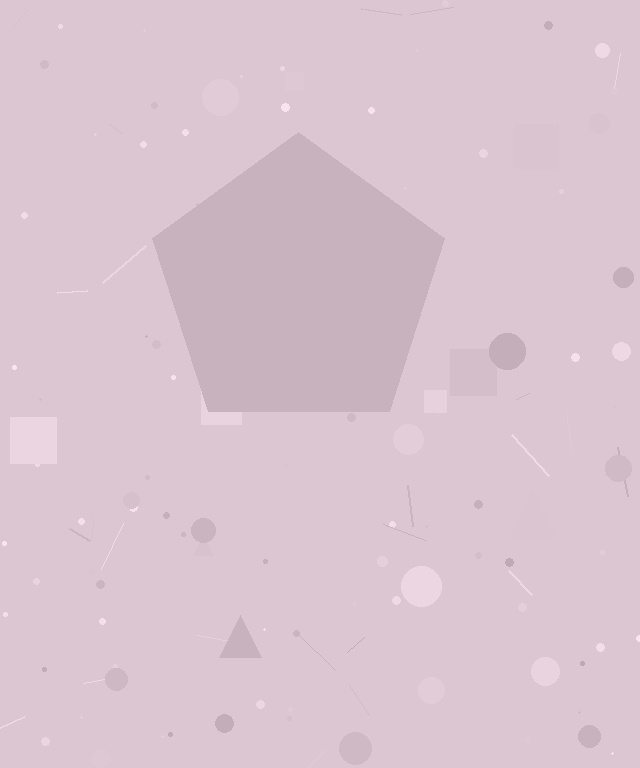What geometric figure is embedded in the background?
A pentagon is embedded in the background.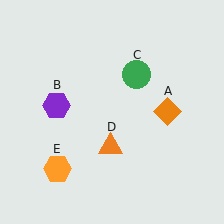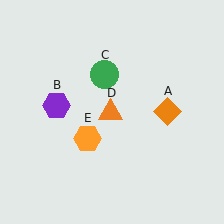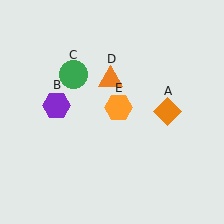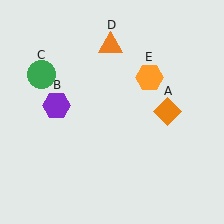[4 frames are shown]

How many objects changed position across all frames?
3 objects changed position: green circle (object C), orange triangle (object D), orange hexagon (object E).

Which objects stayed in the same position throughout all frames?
Orange diamond (object A) and purple hexagon (object B) remained stationary.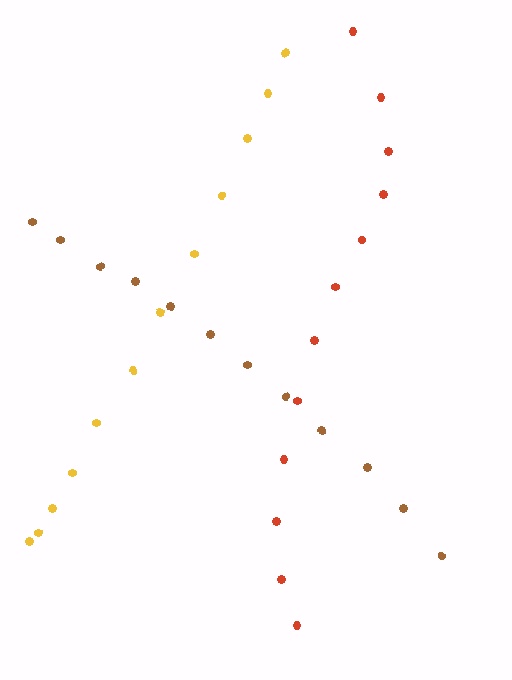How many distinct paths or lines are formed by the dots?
There are 3 distinct paths.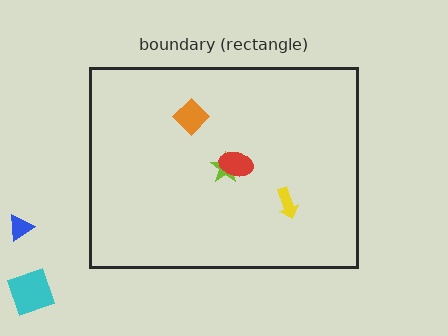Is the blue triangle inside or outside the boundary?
Outside.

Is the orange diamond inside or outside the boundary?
Inside.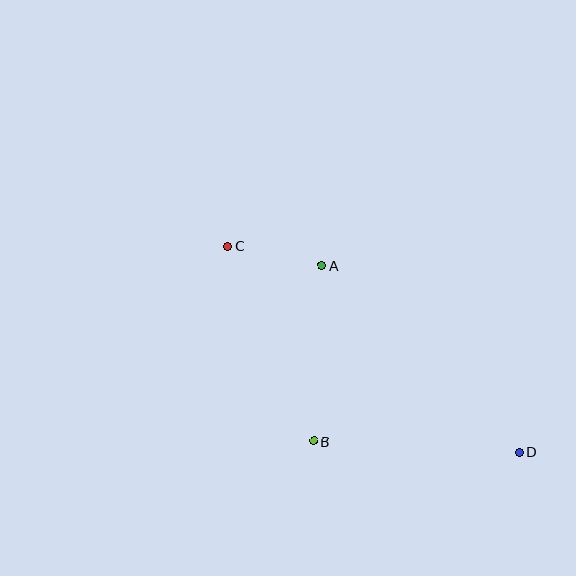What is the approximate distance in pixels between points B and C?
The distance between B and C is approximately 213 pixels.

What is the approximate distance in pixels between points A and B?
The distance between A and B is approximately 176 pixels.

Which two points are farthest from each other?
Points C and D are farthest from each other.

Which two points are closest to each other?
Points A and C are closest to each other.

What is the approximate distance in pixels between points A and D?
The distance between A and D is approximately 272 pixels.